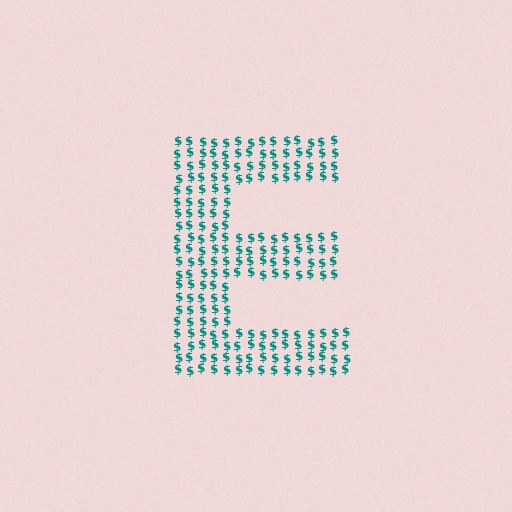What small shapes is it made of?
It is made of small dollar signs.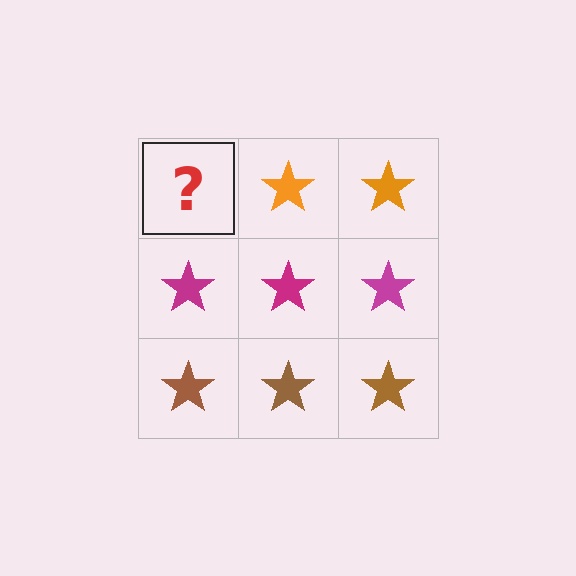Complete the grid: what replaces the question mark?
The question mark should be replaced with an orange star.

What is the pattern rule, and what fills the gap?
The rule is that each row has a consistent color. The gap should be filled with an orange star.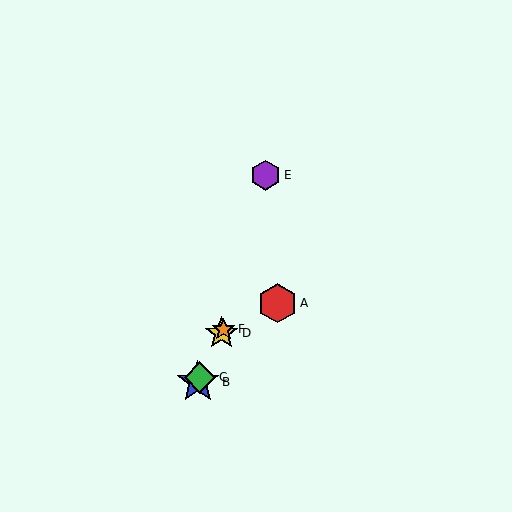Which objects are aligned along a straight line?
Objects B, C, D, F are aligned along a straight line.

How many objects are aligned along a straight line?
4 objects (B, C, D, F) are aligned along a straight line.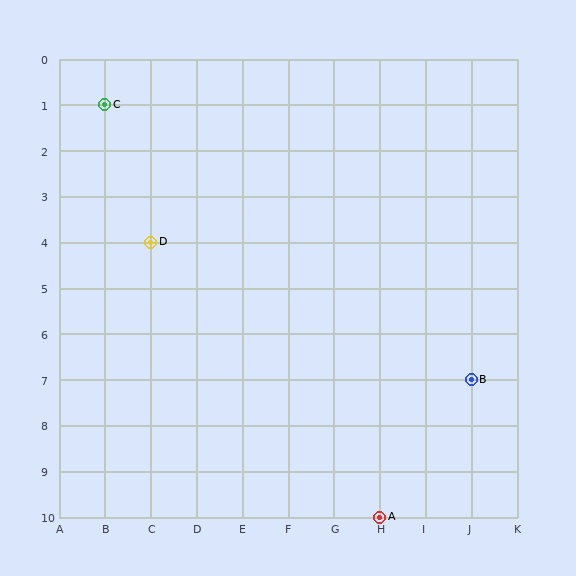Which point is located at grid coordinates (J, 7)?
Point B is at (J, 7).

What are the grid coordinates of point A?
Point A is at grid coordinates (H, 10).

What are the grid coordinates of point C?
Point C is at grid coordinates (B, 1).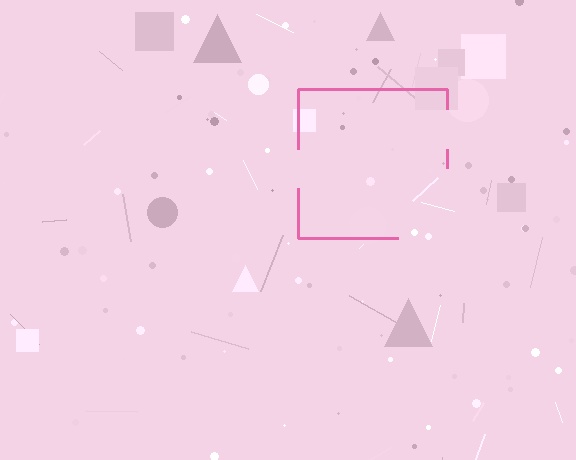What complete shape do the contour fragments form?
The contour fragments form a square.